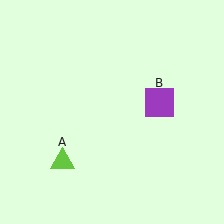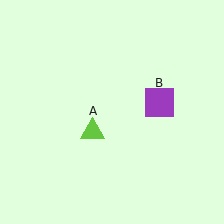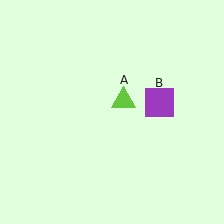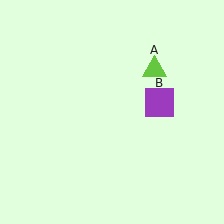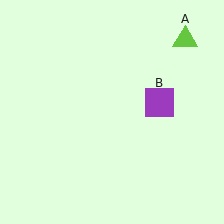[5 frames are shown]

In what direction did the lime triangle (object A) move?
The lime triangle (object A) moved up and to the right.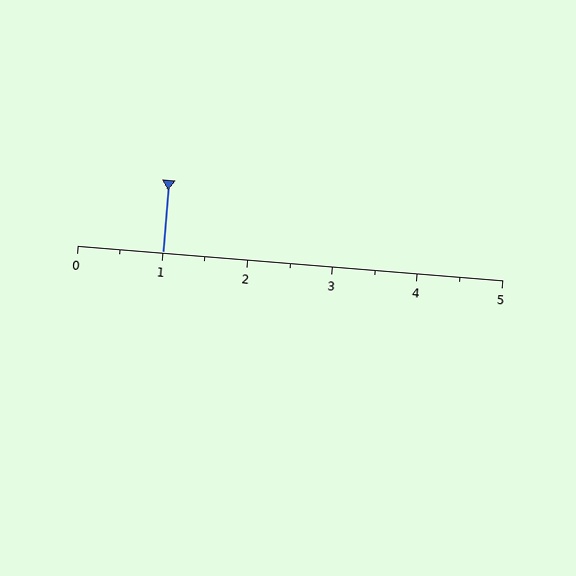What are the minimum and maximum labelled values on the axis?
The axis runs from 0 to 5.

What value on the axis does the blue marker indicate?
The marker indicates approximately 1.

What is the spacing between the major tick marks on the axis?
The major ticks are spaced 1 apart.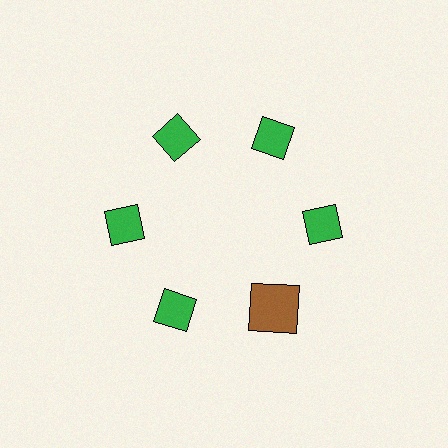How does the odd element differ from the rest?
It differs in both color (brown instead of green) and shape (square instead of diamond).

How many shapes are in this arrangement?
There are 6 shapes arranged in a ring pattern.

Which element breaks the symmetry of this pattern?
The brown square at roughly the 5 o'clock position breaks the symmetry. All other shapes are green diamonds.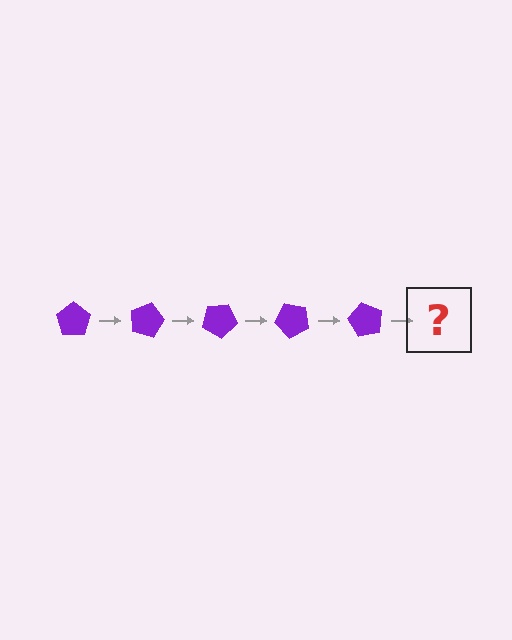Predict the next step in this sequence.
The next step is a purple pentagon rotated 75 degrees.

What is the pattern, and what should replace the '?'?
The pattern is that the pentagon rotates 15 degrees each step. The '?' should be a purple pentagon rotated 75 degrees.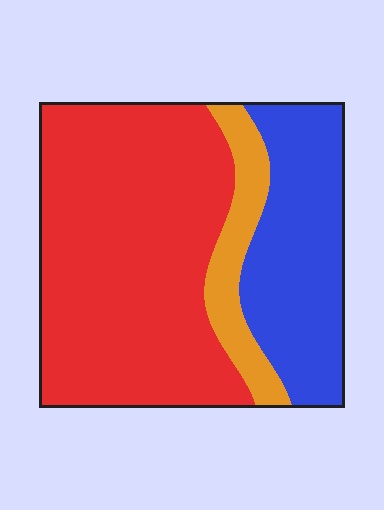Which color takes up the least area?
Orange, at roughly 10%.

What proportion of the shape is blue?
Blue covers 28% of the shape.